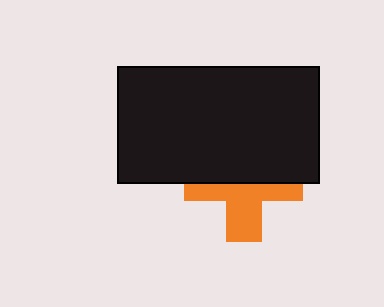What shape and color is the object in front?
The object in front is a black rectangle.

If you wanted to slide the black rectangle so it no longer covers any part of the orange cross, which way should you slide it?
Slide it up — that is the most direct way to separate the two shapes.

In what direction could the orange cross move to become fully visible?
The orange cross could move down. That would shift it out from behind the black rectangle entirely.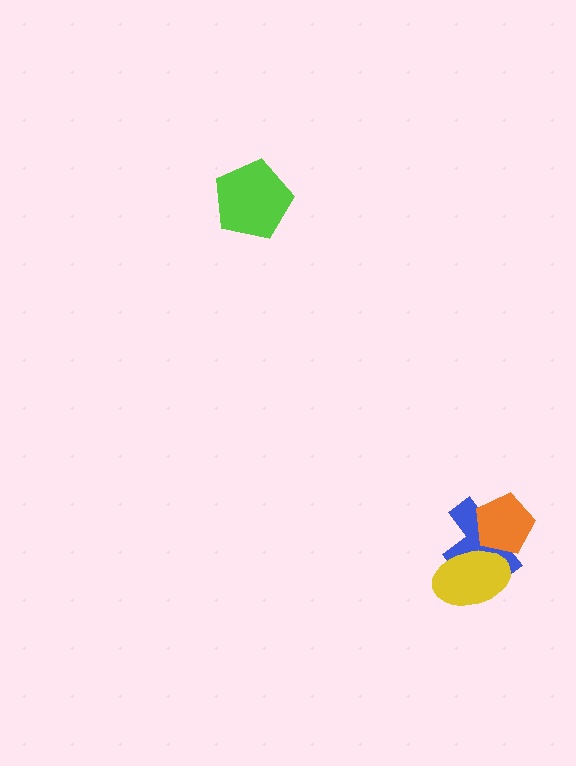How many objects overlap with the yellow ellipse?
2 objects overlap with the yellow ellipse.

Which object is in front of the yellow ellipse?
The orange pentagon is in front of the yellow ellipse.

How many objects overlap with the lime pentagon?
0 objects overlap with the lime pentagon.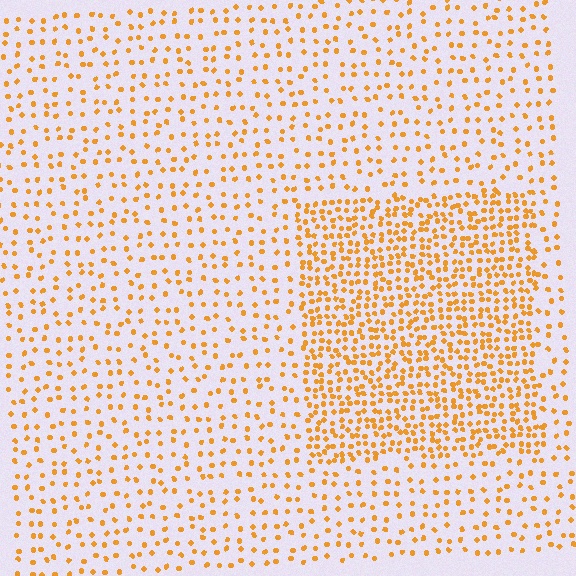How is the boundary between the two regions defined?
The boundary is defined by a change in element density (approximately 2.3x ratio). All elements are the same color, size, and shape.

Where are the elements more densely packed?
The elements are more densely packed inside the rectangle boundary.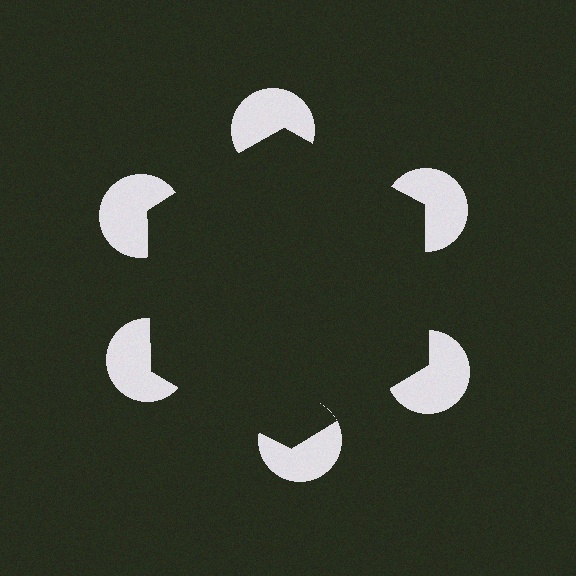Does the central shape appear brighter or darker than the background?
It typically appears slightly darker than the background, even though no actual brightness change is drawn.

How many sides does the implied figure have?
6 sides.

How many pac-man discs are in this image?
There are 6 — one at each vertex of the illusory hexagon.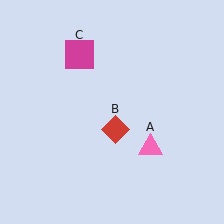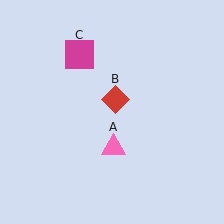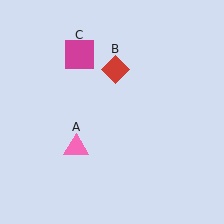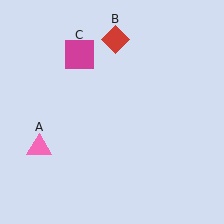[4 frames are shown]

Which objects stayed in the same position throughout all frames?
Magenta square (object C) remained stationary.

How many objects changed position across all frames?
2 objects changed position: pink triangle (object A), red diamond (object B).